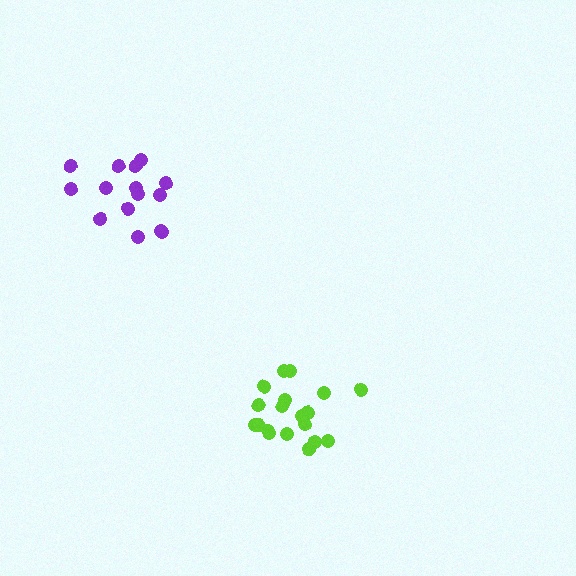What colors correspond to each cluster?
The clusters are colored: lime, purple.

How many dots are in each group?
Group 1: 19 dots, Group 2: 15 dots (34 total).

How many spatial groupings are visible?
There are 2 spatial groupings.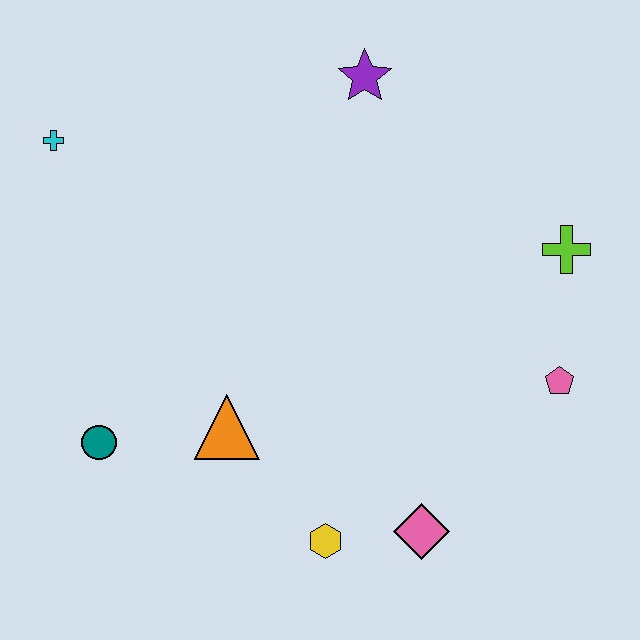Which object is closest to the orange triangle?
The teal circle is closest to the orange triangle.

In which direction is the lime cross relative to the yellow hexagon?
The lime cross is above the yellow hexagon.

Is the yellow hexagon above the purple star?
No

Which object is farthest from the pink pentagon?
The cyan cross is farthest from the pink pentagon.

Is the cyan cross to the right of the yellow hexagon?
No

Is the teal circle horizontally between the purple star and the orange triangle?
No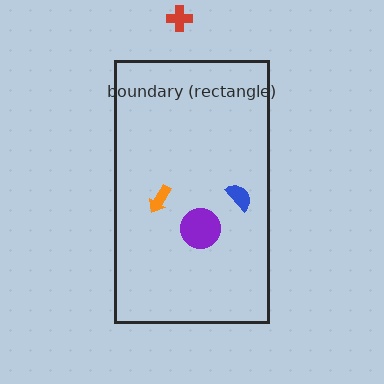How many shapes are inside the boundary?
3 inside, 1 outside.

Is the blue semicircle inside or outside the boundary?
Inside.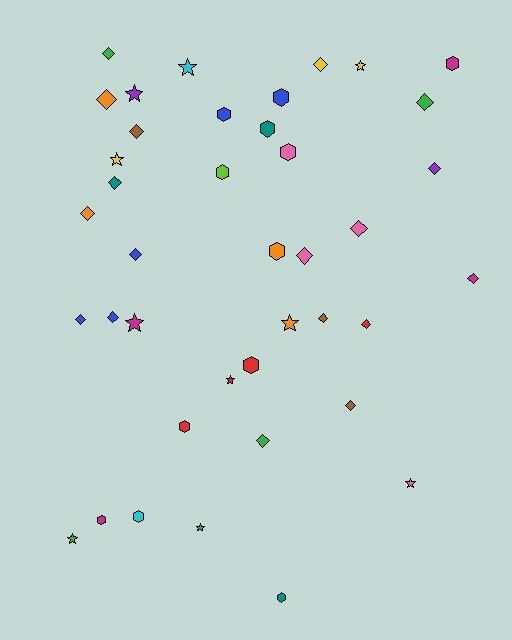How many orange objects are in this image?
There are 4 orange objects.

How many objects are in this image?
There are 40 objects.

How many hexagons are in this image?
There are 12 hexagons.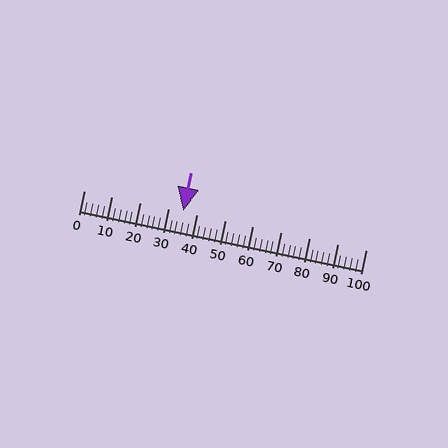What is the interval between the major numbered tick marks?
The major tick marks are spaced 10 units apart.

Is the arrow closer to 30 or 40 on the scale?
The arrow is closer to 40.